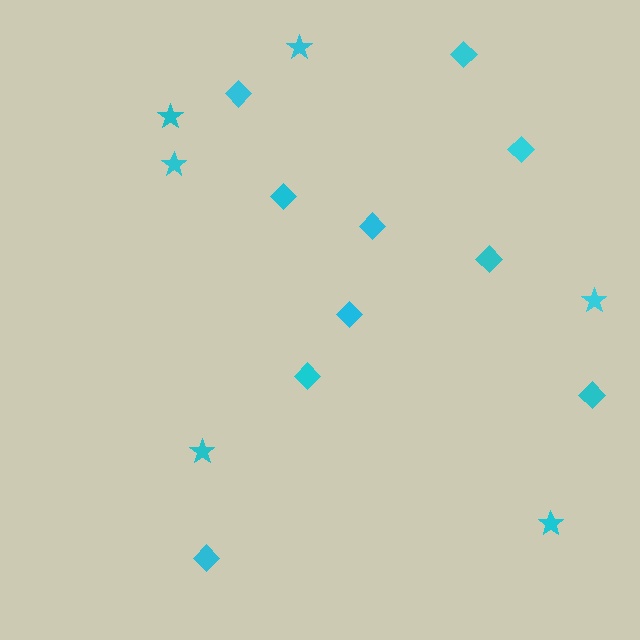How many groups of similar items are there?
There are 2 groups: one group of stars (6) and one group of diamonds (10).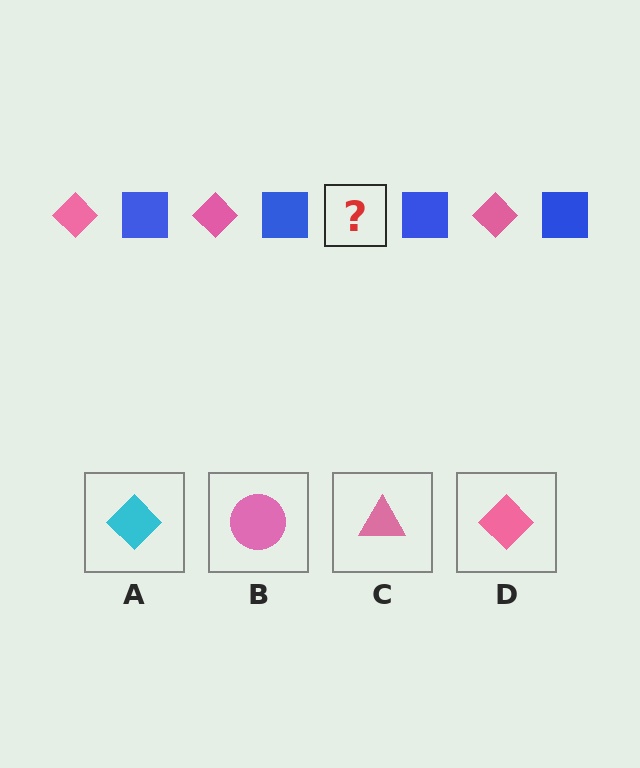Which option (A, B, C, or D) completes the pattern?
D.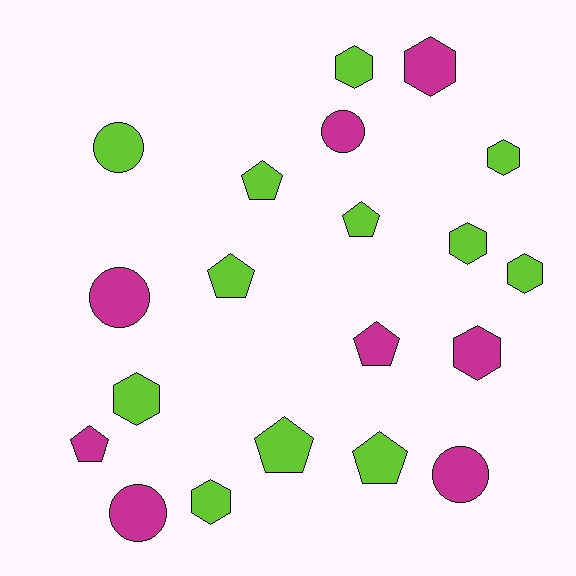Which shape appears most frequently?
Hexagon, with 8 objects.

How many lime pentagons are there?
There are 5 lime pentagons.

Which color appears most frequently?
Lime, with 12 objects.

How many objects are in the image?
There are 20 objects.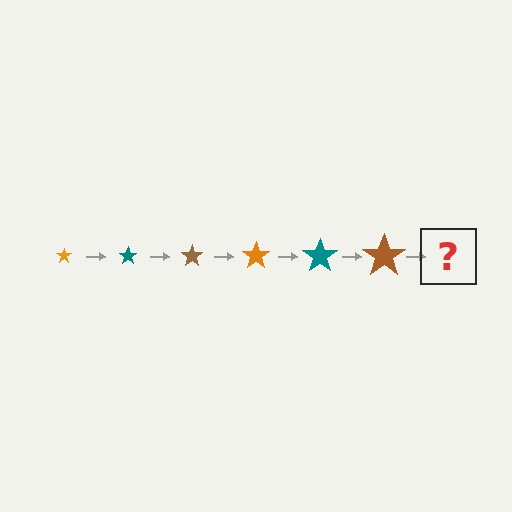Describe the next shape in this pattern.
It should be an orange star, larger than the previous one.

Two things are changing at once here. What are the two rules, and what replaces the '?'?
The two rules are that the star grows larger each step and the color cycles through orange, teal, and brown. The '?' should be an orange star, larger than the previous one.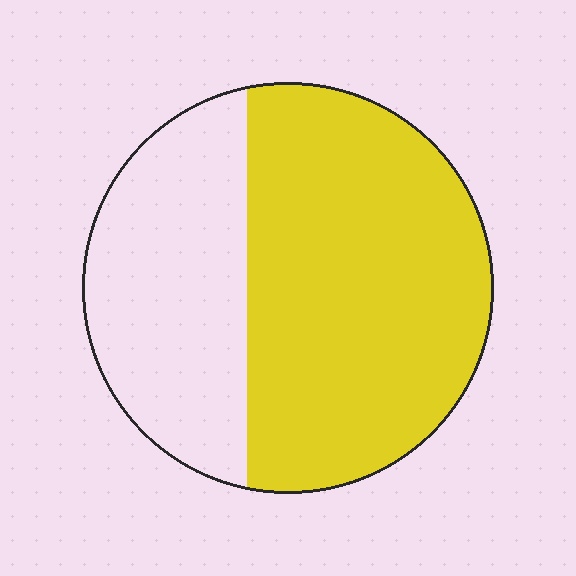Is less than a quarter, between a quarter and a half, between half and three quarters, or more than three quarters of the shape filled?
Between half and three quarters.